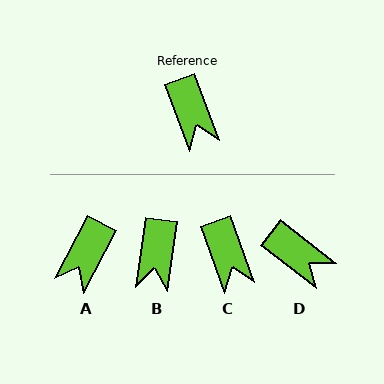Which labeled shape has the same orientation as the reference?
C.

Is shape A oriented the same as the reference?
No, it is off by about 48 degrees.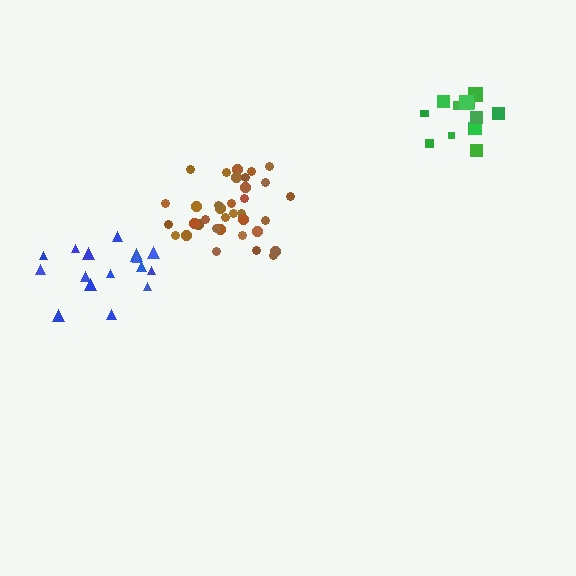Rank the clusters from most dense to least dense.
brown, green, blue.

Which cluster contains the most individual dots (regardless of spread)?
Brown (35).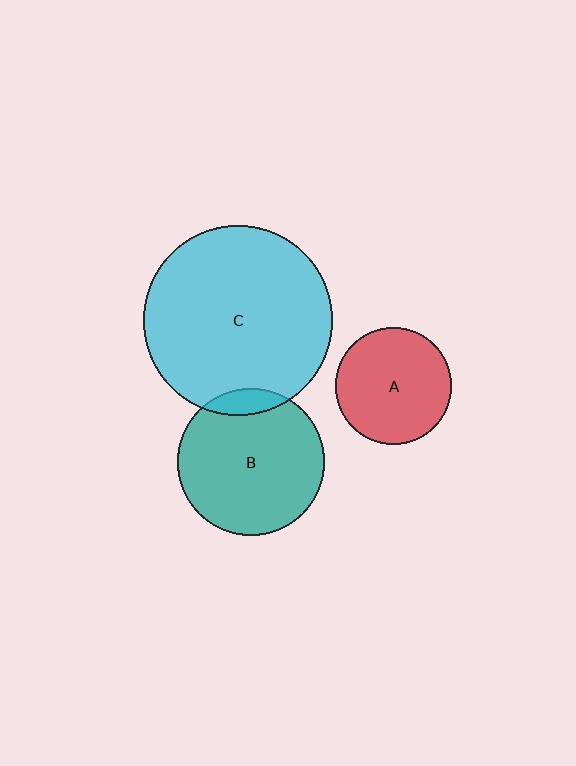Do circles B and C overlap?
Yes.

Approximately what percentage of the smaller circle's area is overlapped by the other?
Approximately 10%.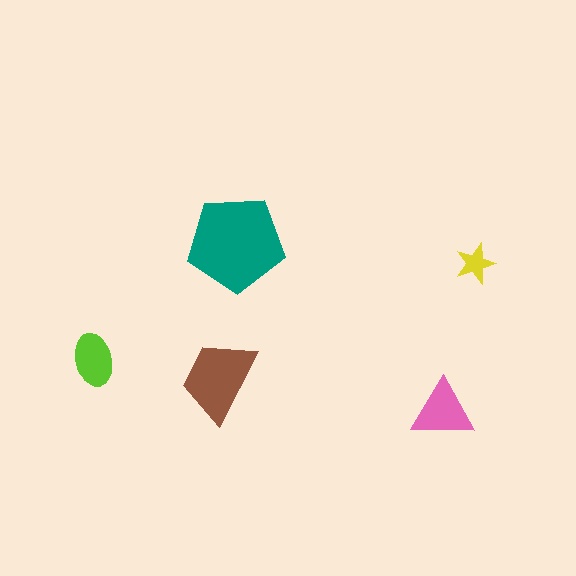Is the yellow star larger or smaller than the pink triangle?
Smaller.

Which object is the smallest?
The yellow star.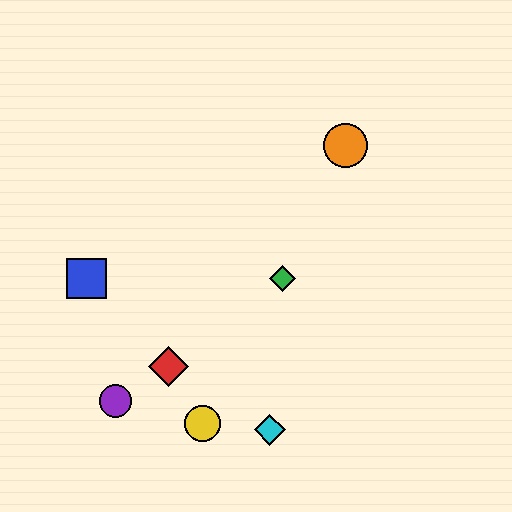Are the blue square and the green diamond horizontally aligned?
Yes, both are at y≈278.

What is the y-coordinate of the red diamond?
The red diamond is at y≈367.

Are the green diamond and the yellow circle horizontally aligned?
No, the green diamond is at y≈278 and the yellow circle is at y≈423.